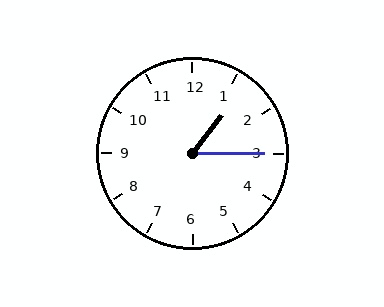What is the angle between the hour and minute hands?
Approximately 52 degrees.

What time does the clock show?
1:15.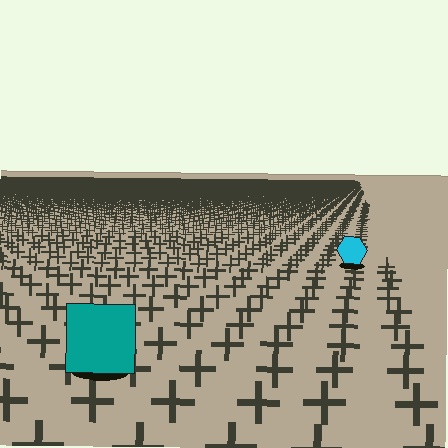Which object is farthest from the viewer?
The cyan hexagon is farthest from the viewer. It appears smaller and the ground texture around it is denser.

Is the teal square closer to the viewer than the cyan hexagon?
Yes. The teal square is closer — you can tell from the texture gradient: the ground texture is coarser near it.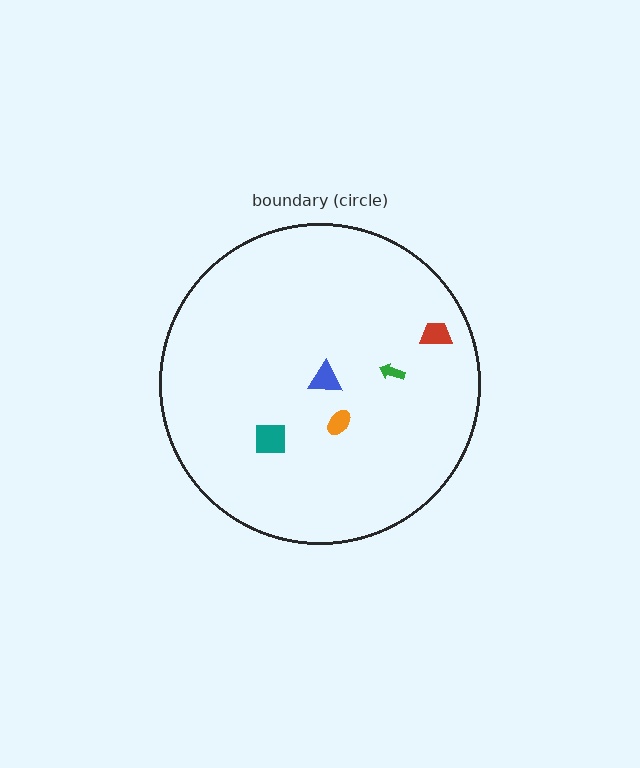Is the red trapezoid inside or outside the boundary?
Inside.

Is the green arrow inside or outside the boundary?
Inside.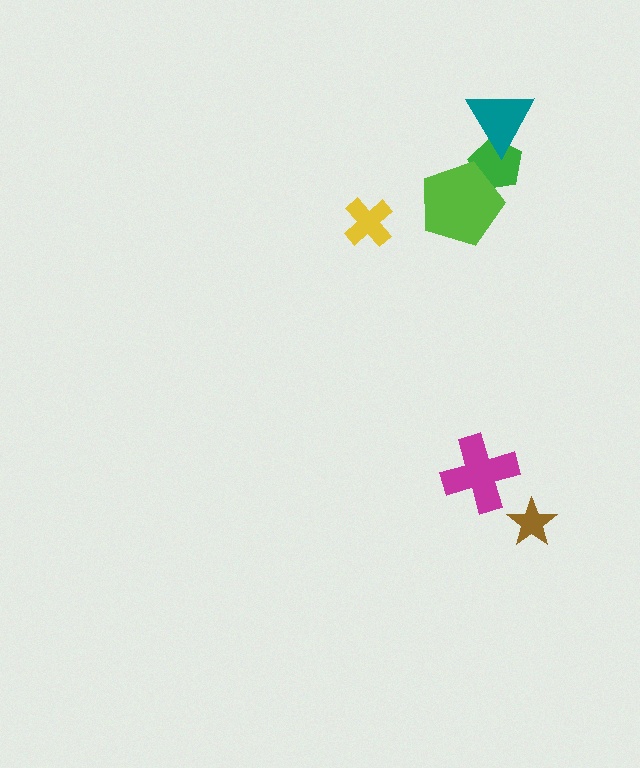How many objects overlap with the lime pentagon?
1 object overlaps with the lime pentagon.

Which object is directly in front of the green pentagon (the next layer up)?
The lime pentagon is directly in front of the green pentagon.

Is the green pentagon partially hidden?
Yes, it is partially covered by another shape.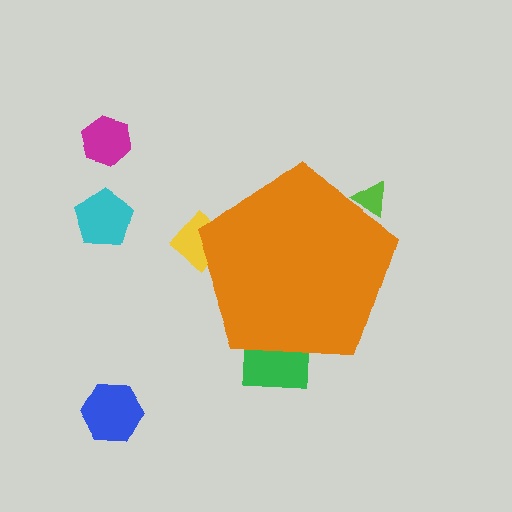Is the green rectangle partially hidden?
Yes, the green rectangle is partially hidden behind the orange pentagon.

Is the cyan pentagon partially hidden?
No, the cyan pentagon is fully visible.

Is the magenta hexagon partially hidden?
No, the magenta hexagon is fully visible.